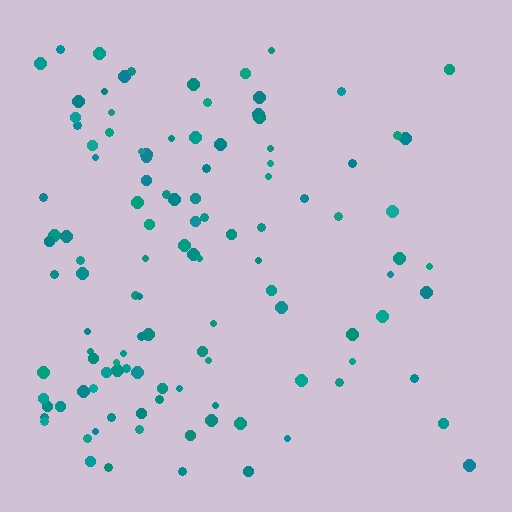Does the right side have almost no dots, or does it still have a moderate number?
Still a moderate number, just noticeably fewer than the left.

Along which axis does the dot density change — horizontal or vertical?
Horizontal.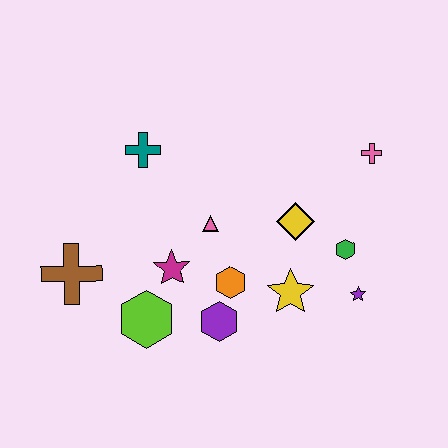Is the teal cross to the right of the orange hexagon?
No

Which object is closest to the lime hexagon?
The magenta star is closest to the lime hexagon.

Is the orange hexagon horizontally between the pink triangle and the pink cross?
Yes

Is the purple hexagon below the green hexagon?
Yes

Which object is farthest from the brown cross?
The pink cross is farthest from the brown cross.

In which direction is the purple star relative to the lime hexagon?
The purple star is to the right of the lime hexagon.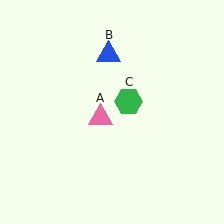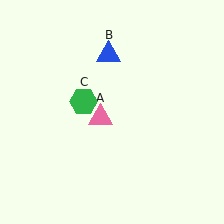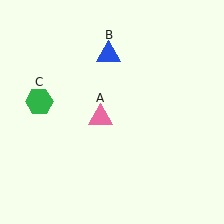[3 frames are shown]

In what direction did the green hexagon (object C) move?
The green hexagon (object C) moved left.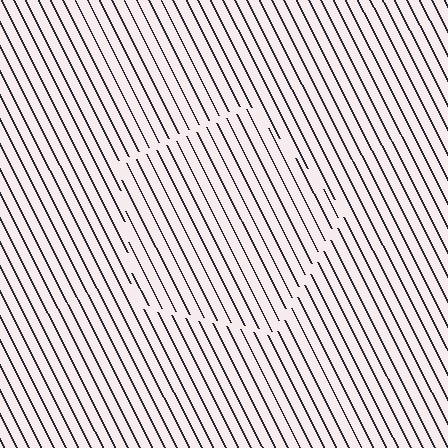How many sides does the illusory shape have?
5 sides — the line-ends trace a pentagon.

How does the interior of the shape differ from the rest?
The interior of the shape contains the same grating, shifted by half a period — the contour is defined by the phase discontinuity where line-ends from the inner and outer gratings abut.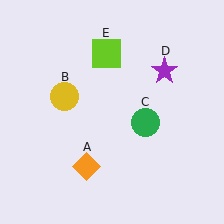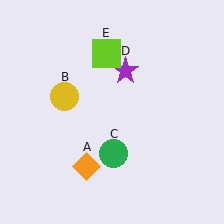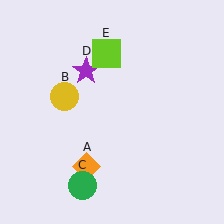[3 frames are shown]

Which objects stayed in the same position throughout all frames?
Orange diamond (object A) and yellow circle (object B) and lime square (object E) remained stationary.